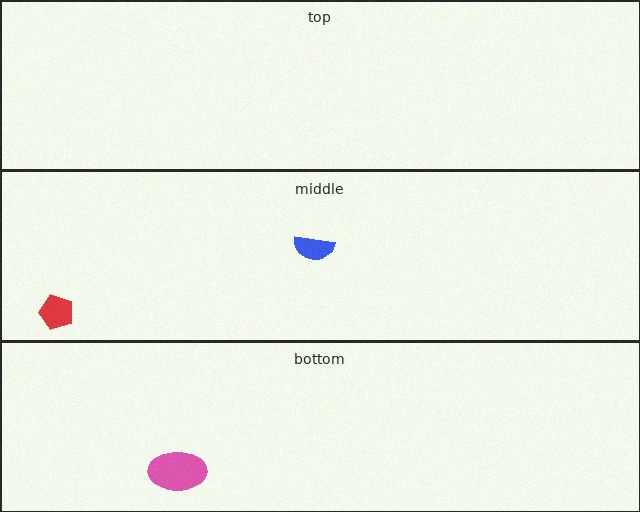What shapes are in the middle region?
The red pentagon, the blue semicircle.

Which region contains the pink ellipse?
The bottom region.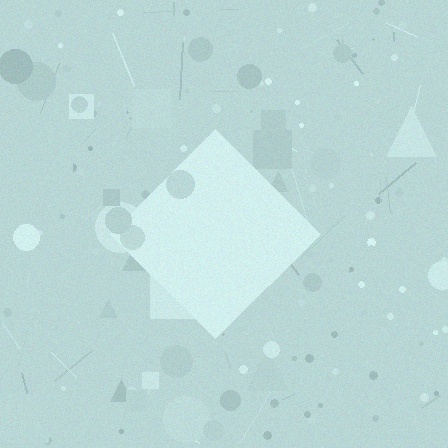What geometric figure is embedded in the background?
A diamond is embedded in the background.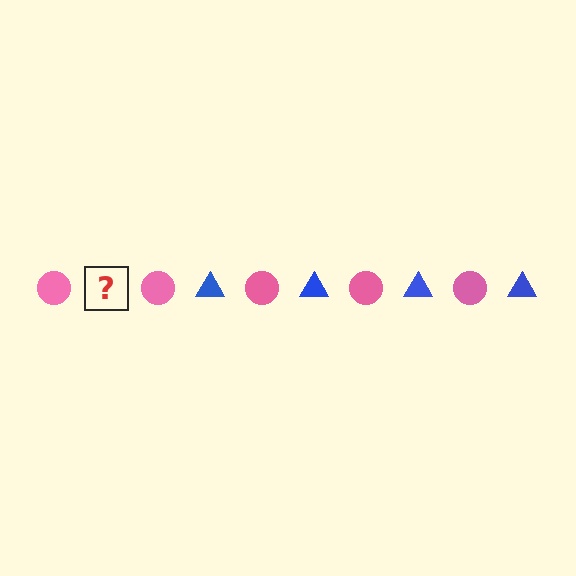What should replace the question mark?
The question mark should be replaced with a blue triangle.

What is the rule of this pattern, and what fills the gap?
The rule is that the pattern alternates between pink circle and blue triangle. The gap should be filled with a blue triangle.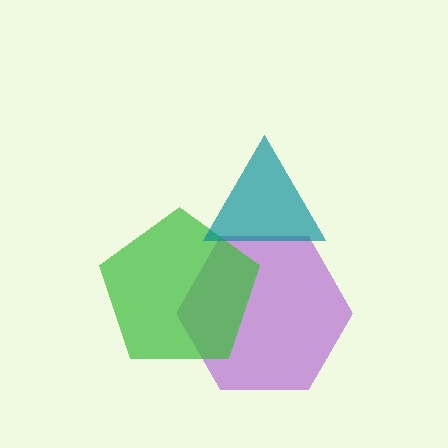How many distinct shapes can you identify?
There are 3 distinct shapes: a purple hexagon, a green pentagon, a teal triangle.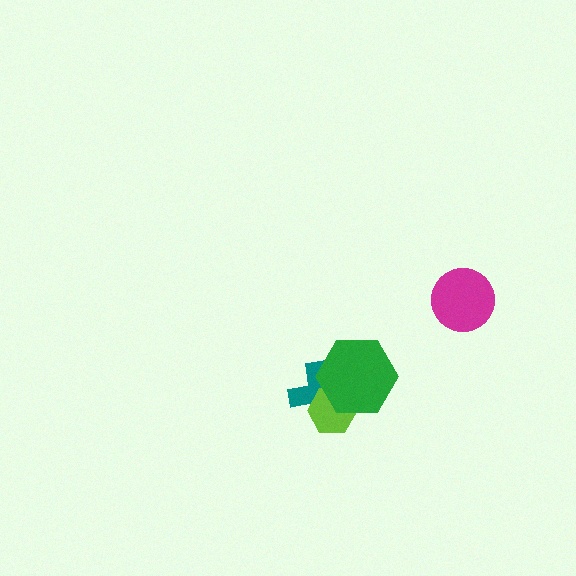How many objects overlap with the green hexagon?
2 objects overlap with the green hexagon.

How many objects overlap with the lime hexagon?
2 objects overlap with the lime hexagon.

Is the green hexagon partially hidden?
No, no other shape covers it.